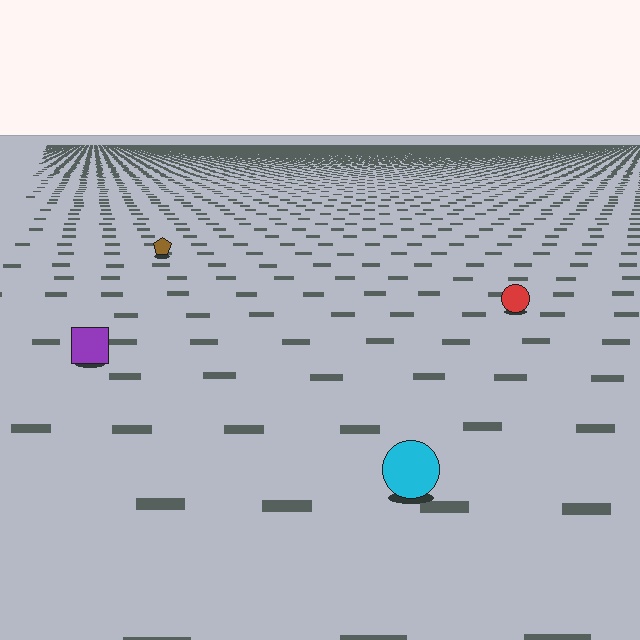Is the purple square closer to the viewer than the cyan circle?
No. The cyan circle is closer — you can tell from the texture gradient: the ground texture is coarser near it.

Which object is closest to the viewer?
The cyan circle is closest. The texture marks near it are larger and more spread out.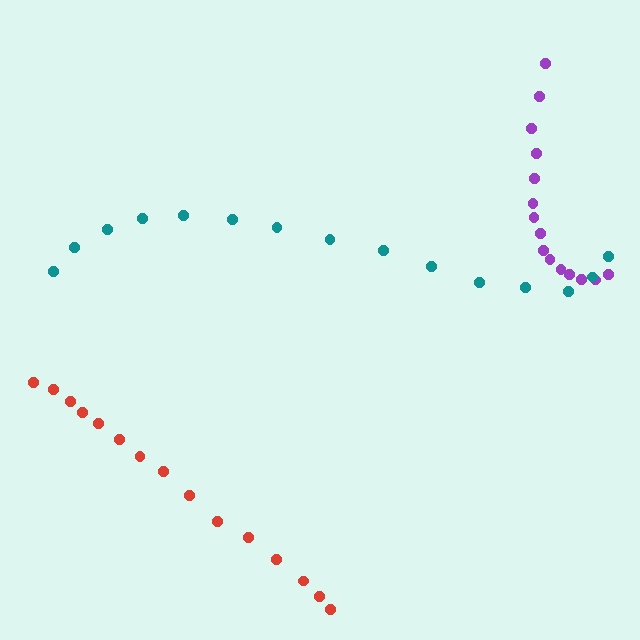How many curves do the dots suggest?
There are 3 distinct paths.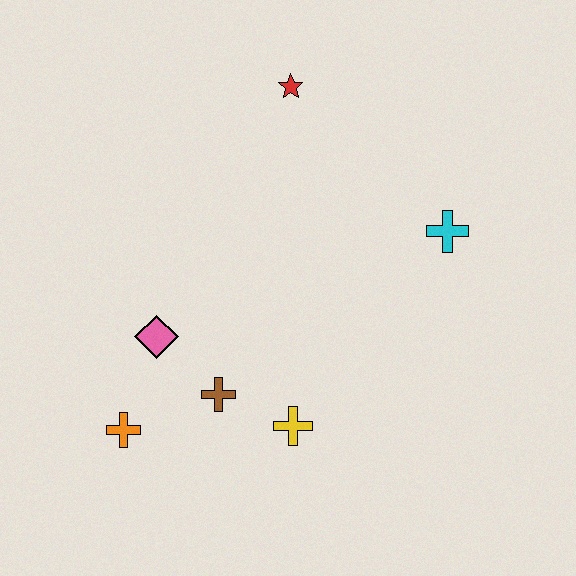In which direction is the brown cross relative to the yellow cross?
The brown cross is to the left of the yellow cross.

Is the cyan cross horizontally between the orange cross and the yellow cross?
No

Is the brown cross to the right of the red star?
No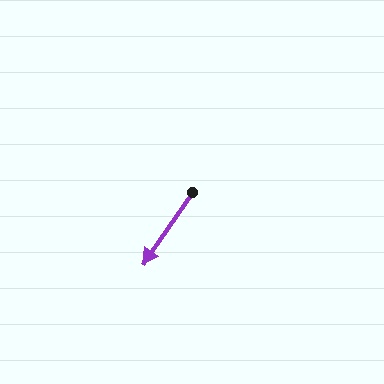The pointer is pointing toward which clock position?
Roughly 7 o'clock.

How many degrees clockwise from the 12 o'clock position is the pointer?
Approximately 214 degrees.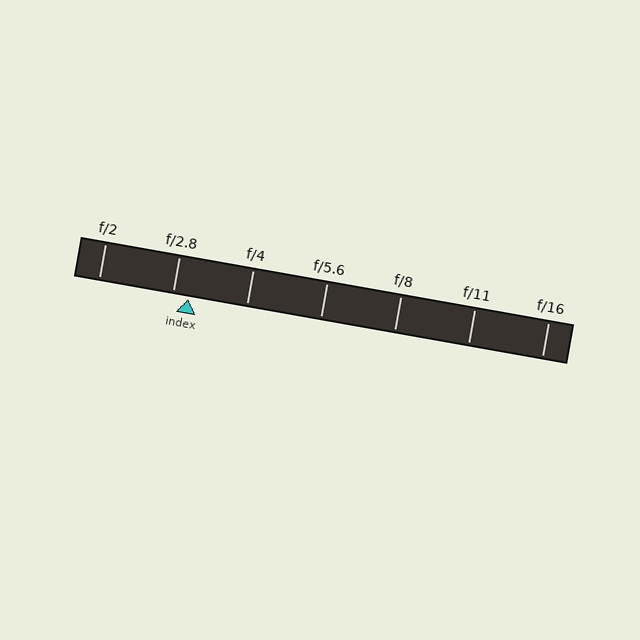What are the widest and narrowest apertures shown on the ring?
The widest aperture shown is f/2 and the narrowest is f/16.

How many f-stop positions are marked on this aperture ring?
There are 7 f-stop positions marked.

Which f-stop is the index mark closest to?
The index mark is closest to f/2.8.